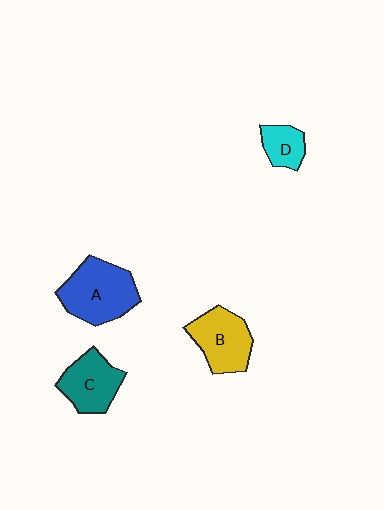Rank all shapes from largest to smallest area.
From largest to smallest: A (blue), B (yellow), C (teal), D (cyan).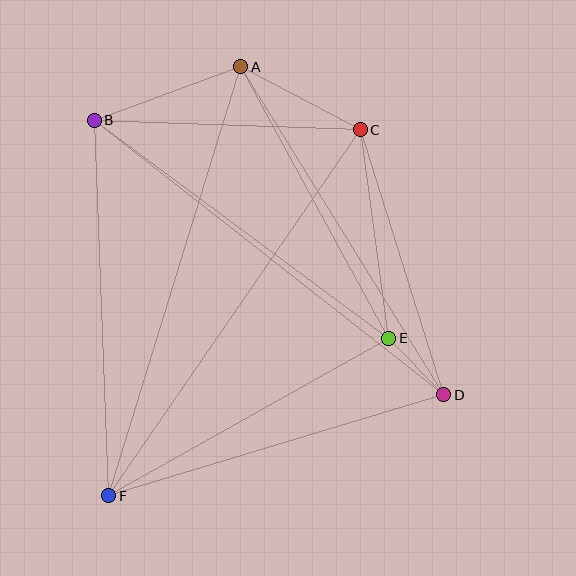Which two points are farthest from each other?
Points A and F are farthest from each other.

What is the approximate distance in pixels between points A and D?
The distance between A and D is approximately 385 pixels.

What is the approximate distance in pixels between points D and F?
The distance between D and F is approximately 350 pixels.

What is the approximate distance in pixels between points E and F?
The distance between E and F is approximately 321 pixels.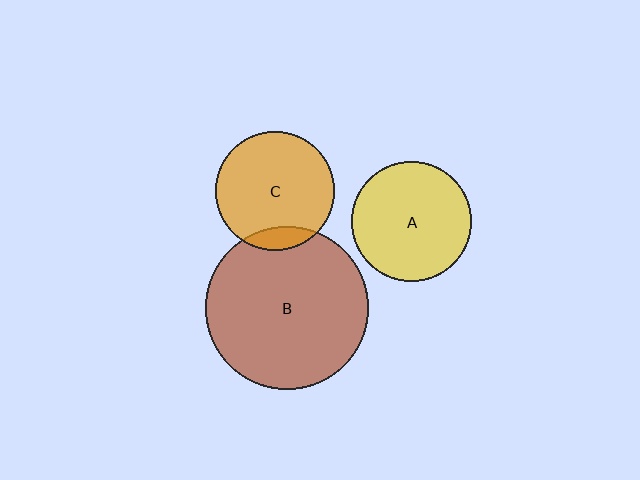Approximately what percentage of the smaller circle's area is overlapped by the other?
Approximately 10%.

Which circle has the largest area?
Circle B (brown).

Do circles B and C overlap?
Yes.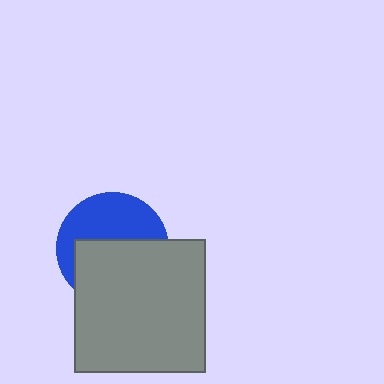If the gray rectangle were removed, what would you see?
You would see the complete blue circle.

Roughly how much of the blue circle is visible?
About half of it is visible (roughly 46%).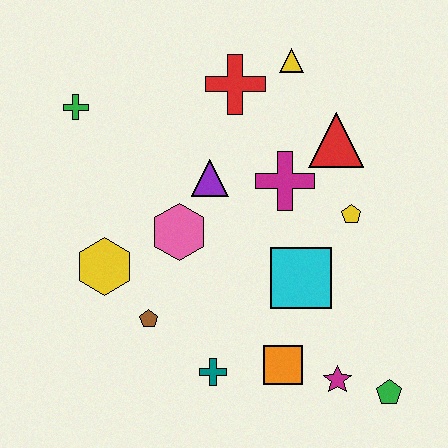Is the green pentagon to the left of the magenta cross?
No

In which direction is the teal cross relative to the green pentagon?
The teal cross is to the left of the green pentagon.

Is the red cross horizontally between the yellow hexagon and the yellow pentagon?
Yes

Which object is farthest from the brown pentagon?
The yellow triangle is farthest from the brown pentagon.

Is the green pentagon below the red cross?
Yes